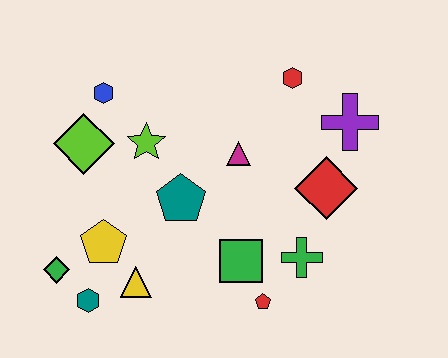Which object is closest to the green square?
The red pentagon is closest to the green square.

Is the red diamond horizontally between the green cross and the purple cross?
Yes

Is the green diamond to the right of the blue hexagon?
No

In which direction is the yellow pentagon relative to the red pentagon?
The yellow pentagon is to the left of the red pentagon.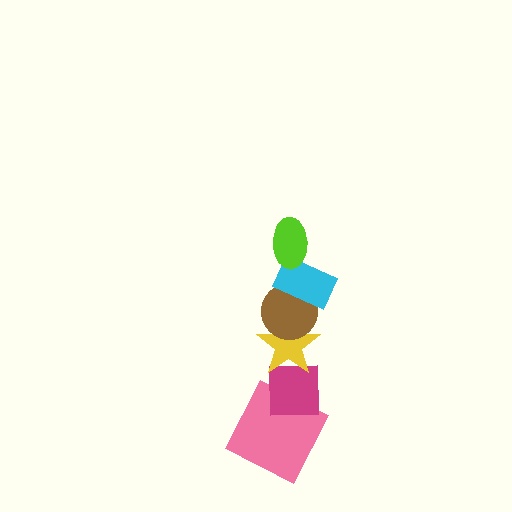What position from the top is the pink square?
The pink square is 6th from the top.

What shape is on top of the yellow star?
The brown circle is on top of the yellow star.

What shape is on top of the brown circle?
The cyan rectangle is on top of the brown circle.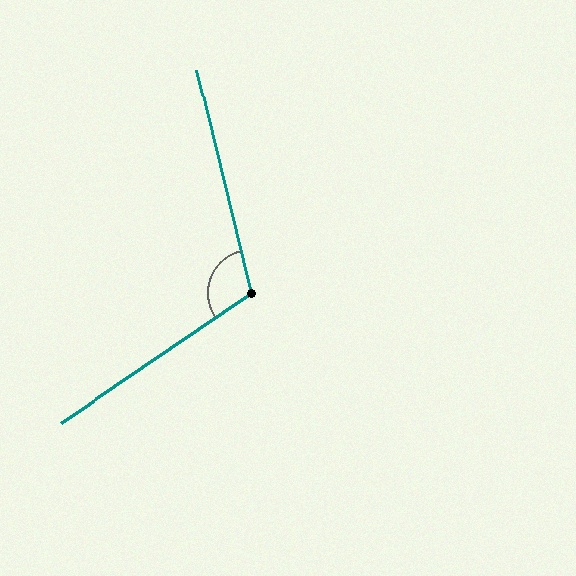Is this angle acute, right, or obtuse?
It is obtuse.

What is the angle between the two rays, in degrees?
Approximately 111 degrees.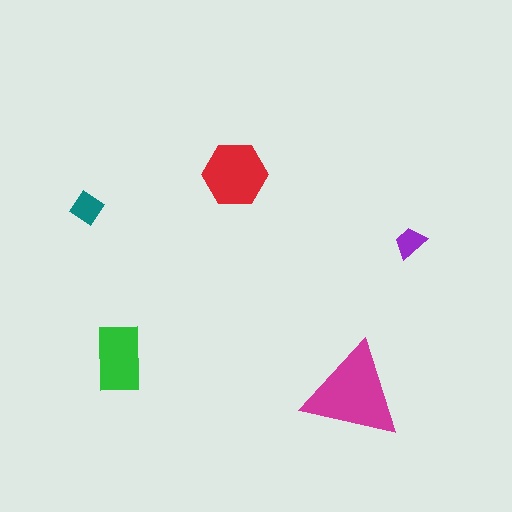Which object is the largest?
The magenta triangle.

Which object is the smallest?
The purple trapezoid.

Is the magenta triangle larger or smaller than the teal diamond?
Larger.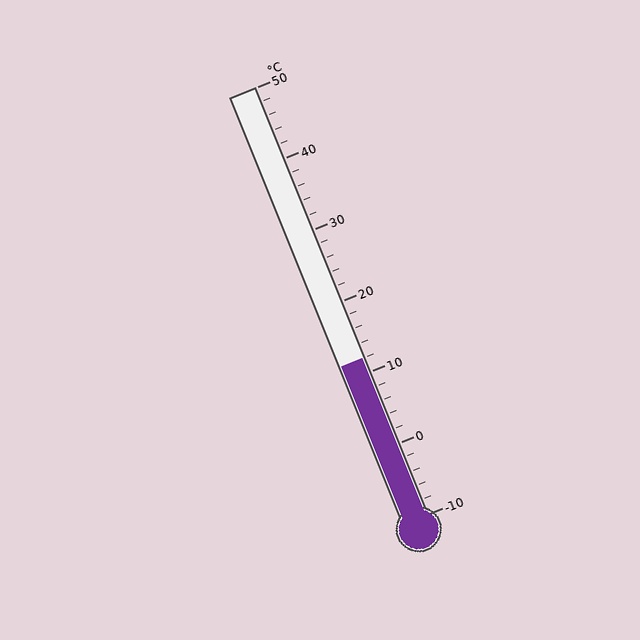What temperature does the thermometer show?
The thermometer shows approximately 12°C.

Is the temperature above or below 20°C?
The temperature is below 20°C.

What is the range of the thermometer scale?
The thermometer scale ranges from -10°C to 50°C.